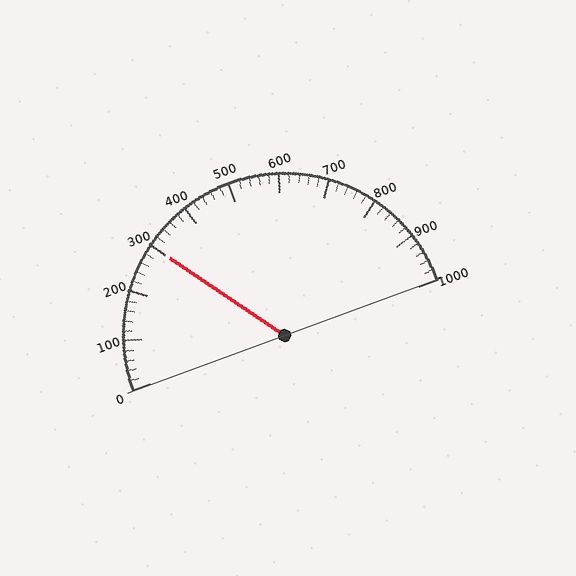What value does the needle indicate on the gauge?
The needle indicates approximately 300.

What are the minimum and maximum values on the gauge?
The gauge ranges from 0 to 1000.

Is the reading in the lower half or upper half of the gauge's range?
The reading is in the lower half of the range (0 to 1000).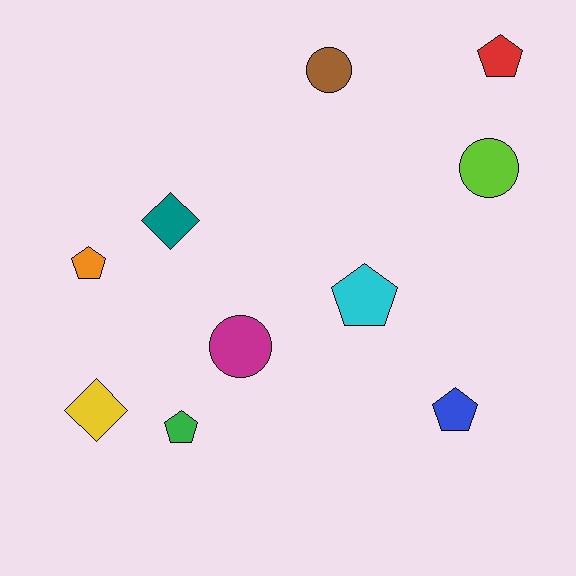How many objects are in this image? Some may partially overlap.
There are 10 objects.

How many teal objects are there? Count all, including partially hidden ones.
There is 1 teal object.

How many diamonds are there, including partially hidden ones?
There are 2 diamonds.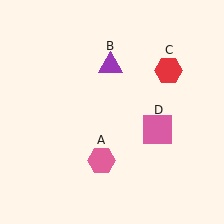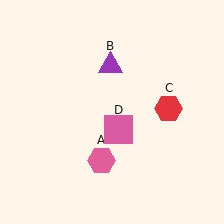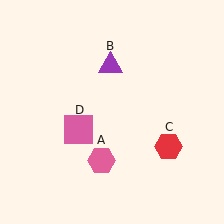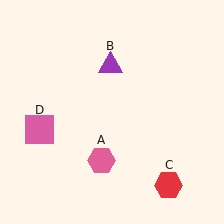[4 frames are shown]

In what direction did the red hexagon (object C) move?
The red hexagon (object C) moved down.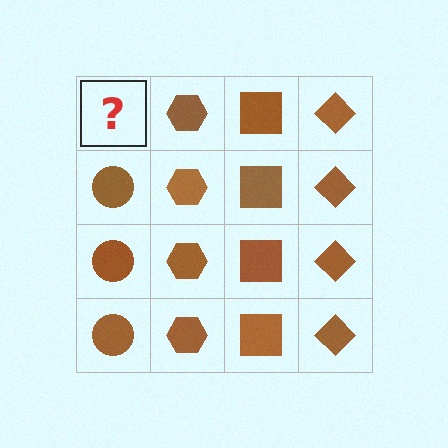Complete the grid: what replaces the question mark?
The question mark should be replaced with a brown circle.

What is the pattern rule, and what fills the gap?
The rule is that each column has a consistent shape. The gap should be filled with a brown circle.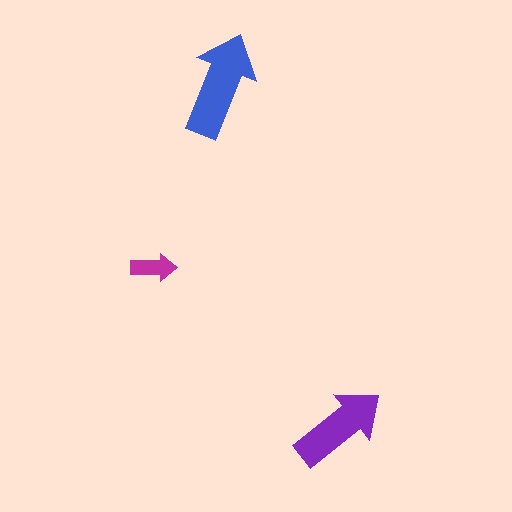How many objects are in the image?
There are 3 objects in the image.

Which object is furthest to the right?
The purple arrow is rightmost.